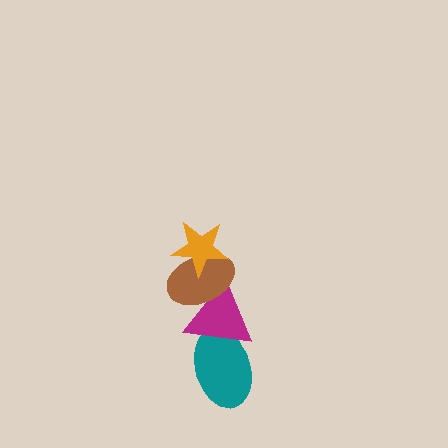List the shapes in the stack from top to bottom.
From top to bottom: the orange star, the brown ellipse, the magenta triangle, the teal ellipse.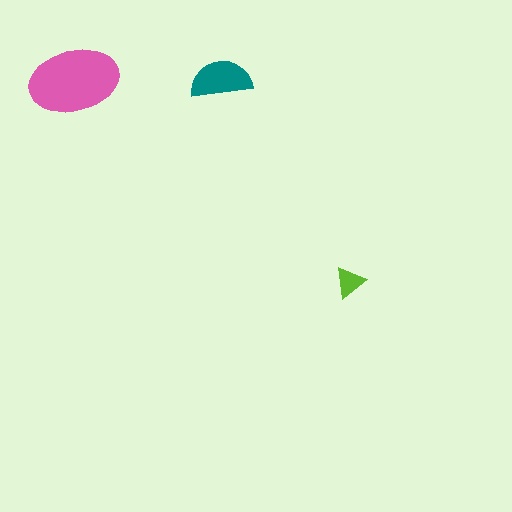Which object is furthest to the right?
The lime triangle is rightmost.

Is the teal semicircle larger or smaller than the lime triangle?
Larger.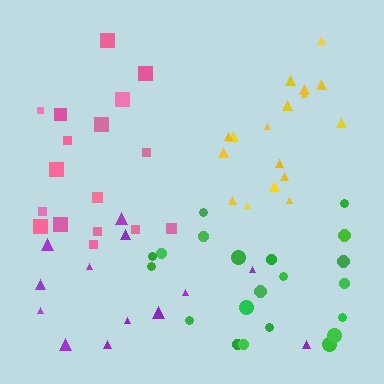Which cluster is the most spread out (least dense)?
Purple.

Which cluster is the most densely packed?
Yellow.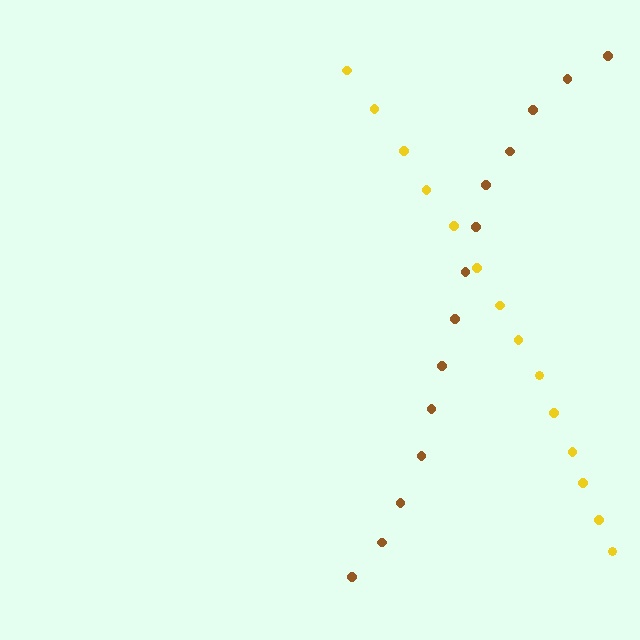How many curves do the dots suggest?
There are 2 distinct paths.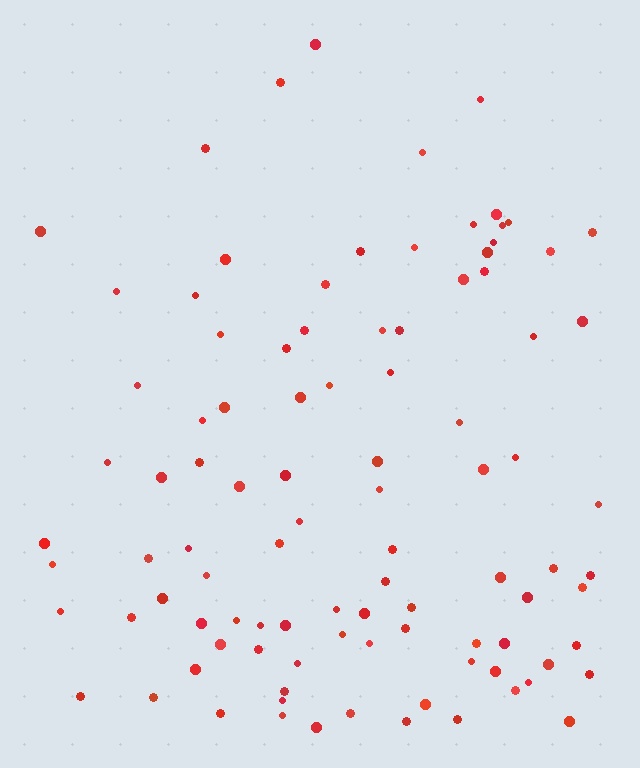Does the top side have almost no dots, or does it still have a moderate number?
Still a moderate number, just noticeably fewer than the bottom.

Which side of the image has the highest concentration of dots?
The bottom.